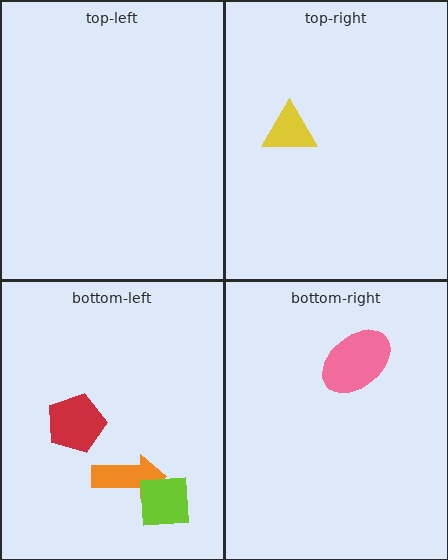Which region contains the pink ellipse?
The bottom-right region.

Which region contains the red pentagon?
The bottom-left region.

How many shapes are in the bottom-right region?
1.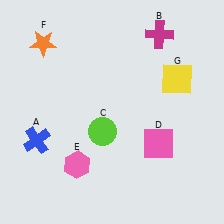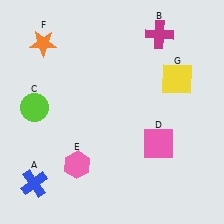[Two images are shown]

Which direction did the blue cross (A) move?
The blue cross (A) moved down.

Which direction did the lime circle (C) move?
The lime circle (C) moved left.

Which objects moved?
The objects that moved are: the blue cross (A), the lime circle (C).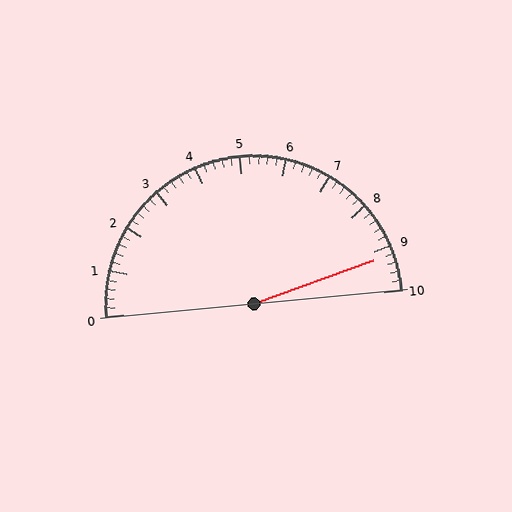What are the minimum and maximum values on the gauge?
The gauge ranges from 0 to 10.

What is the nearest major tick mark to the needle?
The nearest major tick mark is 9.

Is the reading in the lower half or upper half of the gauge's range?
The reading is in the upper half of the range (0 to 10).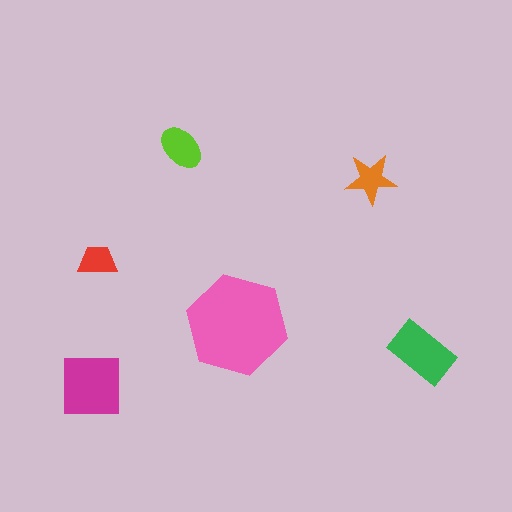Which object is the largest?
The pink hexagon.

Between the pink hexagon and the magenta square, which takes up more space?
The pink hexagon.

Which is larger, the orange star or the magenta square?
The magenta square.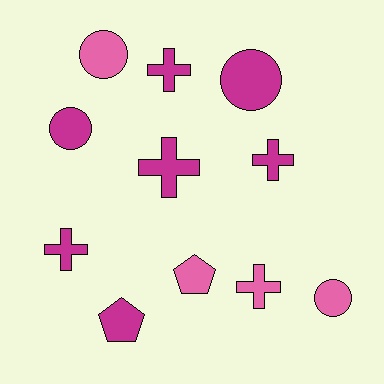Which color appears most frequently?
Magenta, with 7 objects.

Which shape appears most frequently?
Cross, with 5 objects.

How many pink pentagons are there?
There is 1 pink pentagon.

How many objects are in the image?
There are 11 objects.